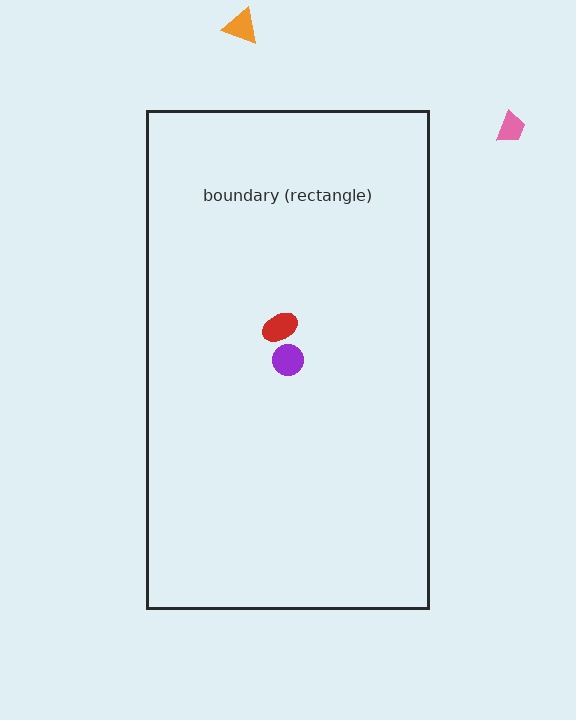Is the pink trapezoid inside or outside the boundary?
Outside.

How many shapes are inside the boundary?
2 inside, 2 outside.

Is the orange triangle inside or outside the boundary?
Outside.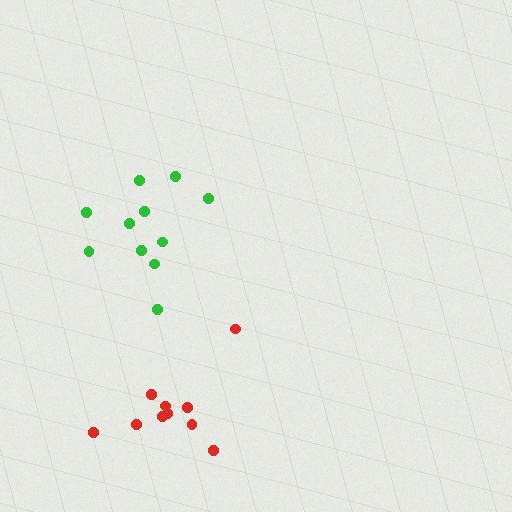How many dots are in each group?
Group 1: 11 dots, Group 2: 10 dots (21 total).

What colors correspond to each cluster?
The clusters are colored: green, red.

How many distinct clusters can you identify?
There are 2 distinct clusters.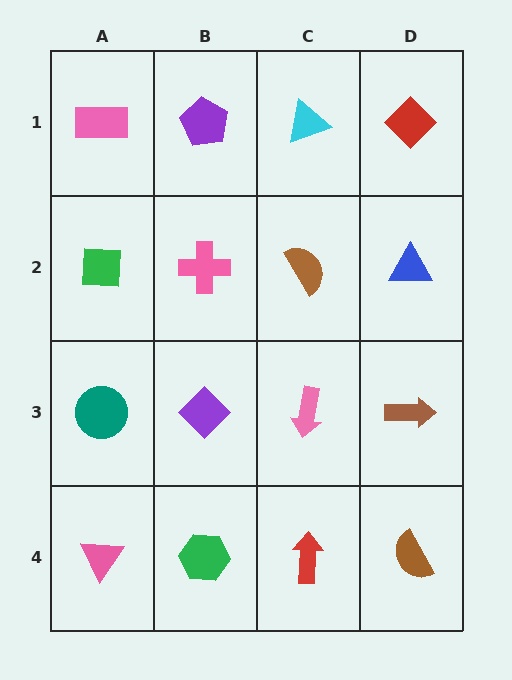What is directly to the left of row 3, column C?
A purple diamond.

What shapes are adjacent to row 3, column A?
A green square (row 2, column A), a pink triangle (row 4, column A), a purple diamond (row 3, column B).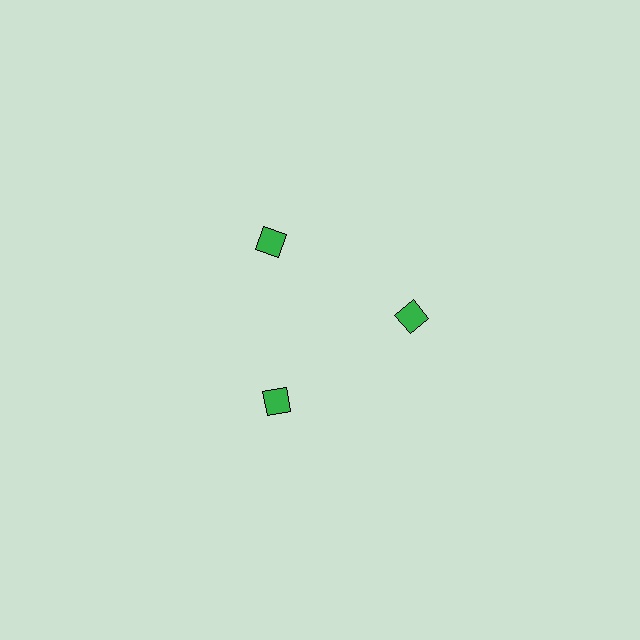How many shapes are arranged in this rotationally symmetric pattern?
There are 3 shapes, arranged in 3 groups of 1.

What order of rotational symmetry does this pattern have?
This pattern has 3-fold rotational symmetry.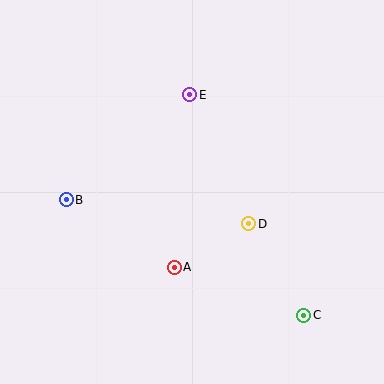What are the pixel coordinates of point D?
Point D is at (249, 224).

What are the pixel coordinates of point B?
Point B is at (66, 200).